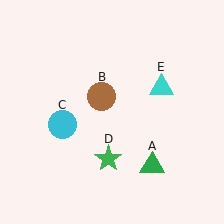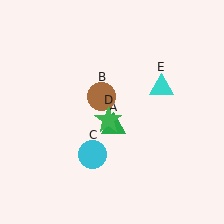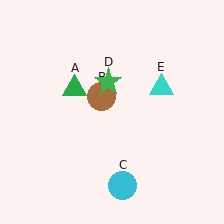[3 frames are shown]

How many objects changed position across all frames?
3 objects changed position: green triangle (object A), cyan circle (object C), green star (object D).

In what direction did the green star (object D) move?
The green star (object D) moved up.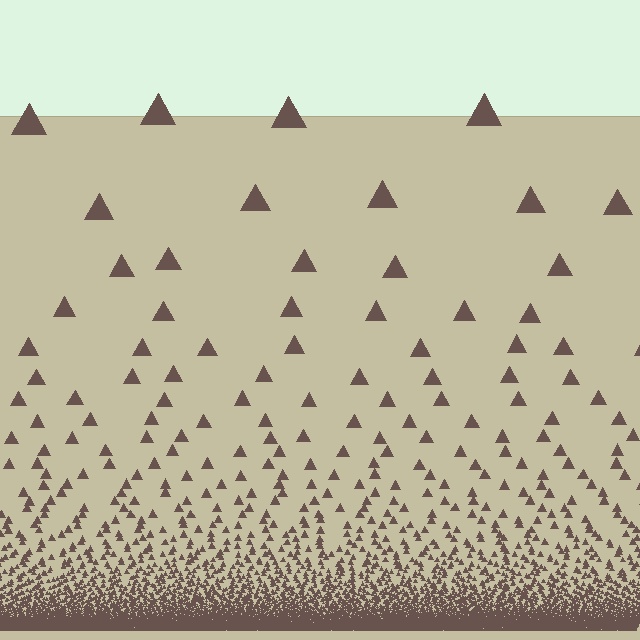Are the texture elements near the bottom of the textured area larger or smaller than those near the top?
Smaller. The gradient is inverted — elements near the bottom are smaller and denser.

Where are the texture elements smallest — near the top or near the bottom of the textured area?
Near the bottom.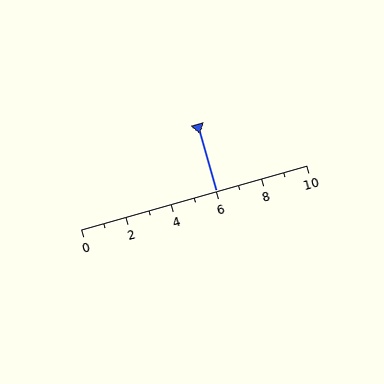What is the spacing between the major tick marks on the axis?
The major ticks are spaced 2 apart.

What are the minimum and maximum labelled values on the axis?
The axis runs from 0 to 10.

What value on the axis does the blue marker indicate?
The marker indicates approximately 6.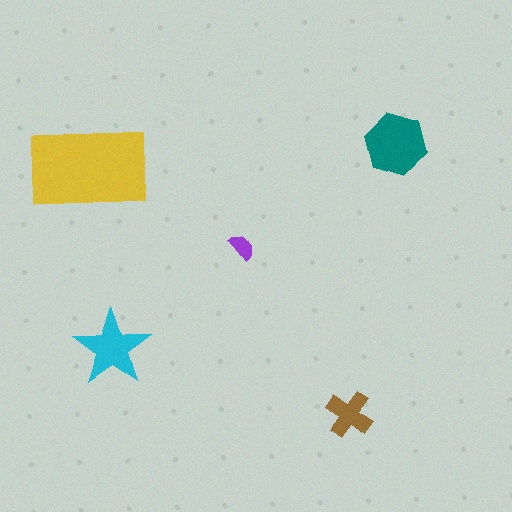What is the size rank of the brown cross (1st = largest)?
4th.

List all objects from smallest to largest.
The purple semicircle, the brown cross, the cyan star, the teal hexagon, the yellow rectangle.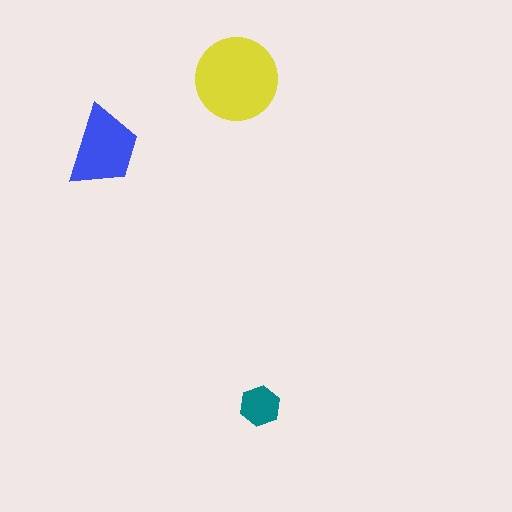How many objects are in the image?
There are 3 objects in the image.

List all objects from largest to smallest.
The yellow circle, the blue trapezoid, the teal hexagon.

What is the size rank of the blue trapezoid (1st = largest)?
2nd.